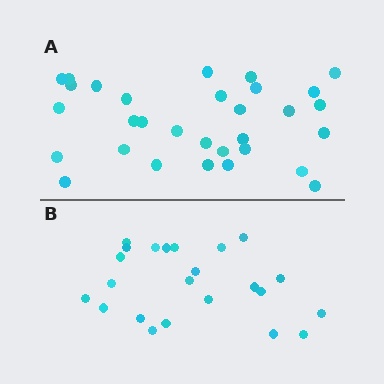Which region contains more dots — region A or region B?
Region A (the top region) has more dots.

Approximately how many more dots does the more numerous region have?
Region A has roughly 8 or so more dots than region B.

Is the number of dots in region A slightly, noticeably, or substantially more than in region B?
Region A has noticeably more, but not dramatically so. The ratio is roughly 1.3 to 1.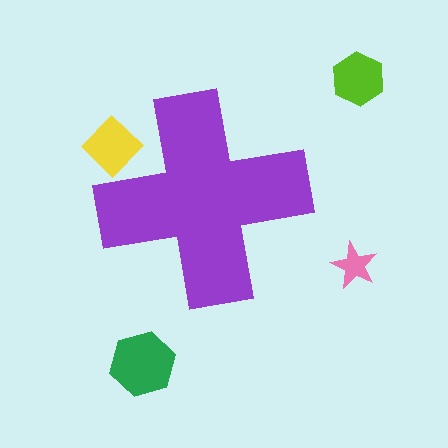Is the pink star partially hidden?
No, the pink star is fully visible.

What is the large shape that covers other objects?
A purple cross.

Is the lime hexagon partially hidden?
No, the lime hexagon is fully visible.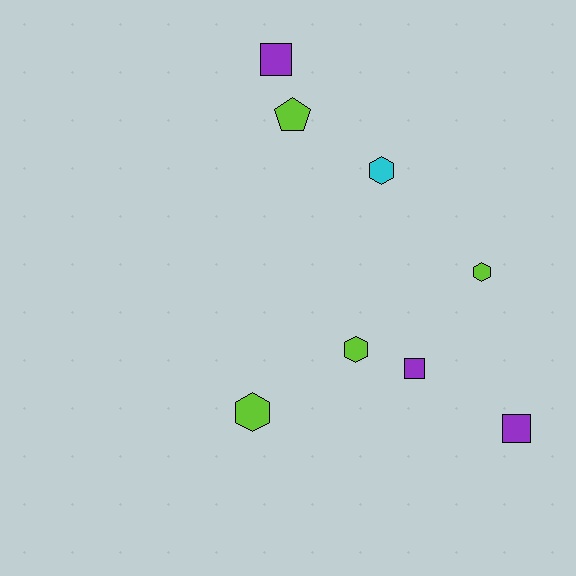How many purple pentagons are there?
There are no purple pentagons.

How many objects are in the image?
There are 8 objects.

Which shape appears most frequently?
Hexagon, with 4 objects.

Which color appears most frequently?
Lime, with 4 objects.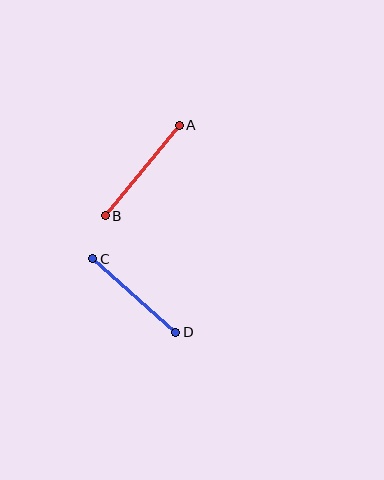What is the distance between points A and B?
The distance is approximately 117 pixels.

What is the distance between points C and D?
The distance is approximately 111 pixels.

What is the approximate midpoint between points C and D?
The midpoint is at approximately (134, 295) pixels.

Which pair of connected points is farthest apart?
Points A and B are farthest apart.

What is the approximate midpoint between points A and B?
The midpoint is at approximately (142, 170) pixels.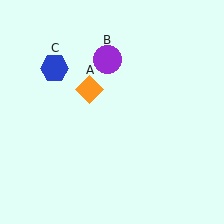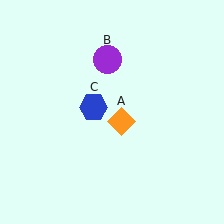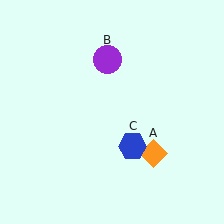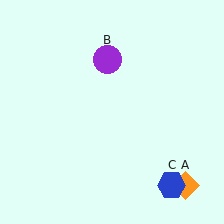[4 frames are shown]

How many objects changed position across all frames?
2 objects changed position: orange diamond (object A), blue hexagon (object C).